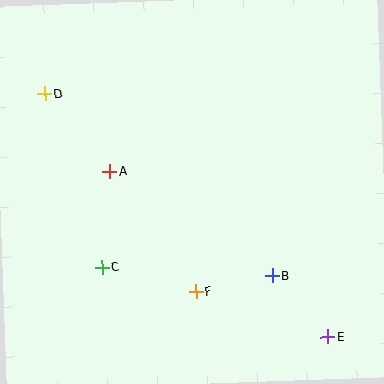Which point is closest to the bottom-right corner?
Point E is closest to the bottom-right corner.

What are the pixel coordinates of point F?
Point F is at (196, 292).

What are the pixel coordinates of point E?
Point E is at (328, 337).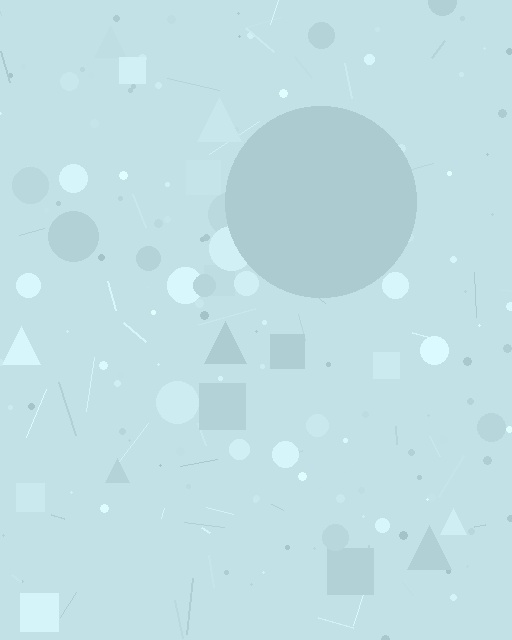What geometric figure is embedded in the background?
A circle is embedded in the background.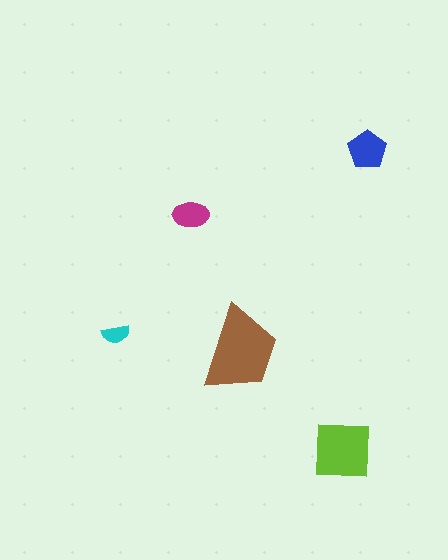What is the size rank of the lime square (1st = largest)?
2nd.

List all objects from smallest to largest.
The cyan semicircle, the magenta ellipse, the blue pentagon, the lime square, the brown trapezoid.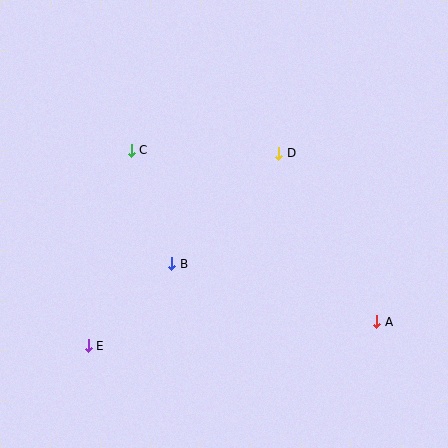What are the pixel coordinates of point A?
Point A is at (377, 322).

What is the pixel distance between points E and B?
The distance between E and B is 117 pixels.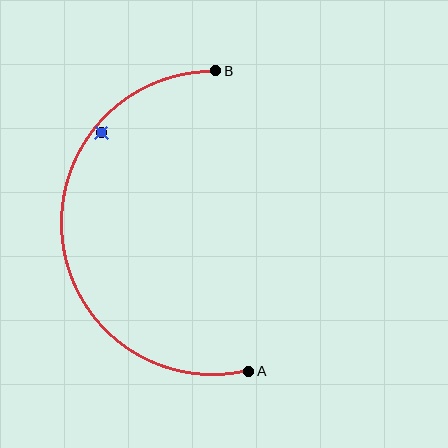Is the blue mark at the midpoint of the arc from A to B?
No — the blue mark does not lie on the arc at all. It sits slightly inside the curve.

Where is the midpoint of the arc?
The arc midpoint is the point on the curve farthest from the straight line joining A and B. It sits to the left of that line.